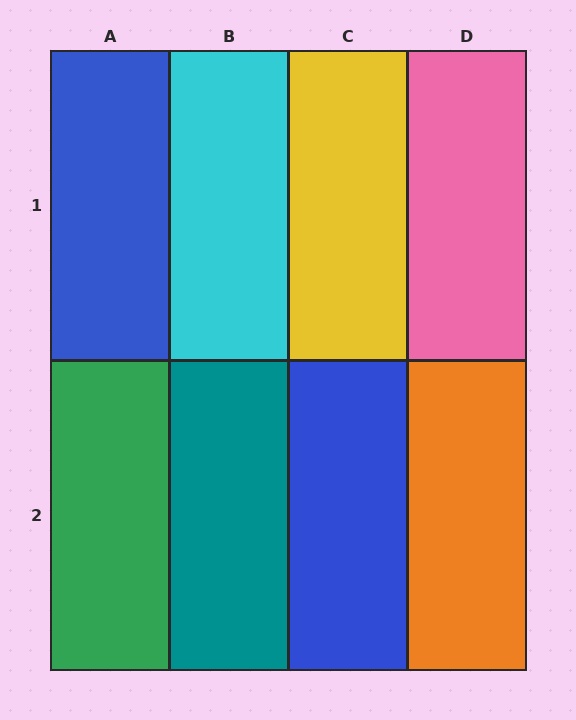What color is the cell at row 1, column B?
Cyan.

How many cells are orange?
1 cell is orange.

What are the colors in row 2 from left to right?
Green, teal, blue, orange.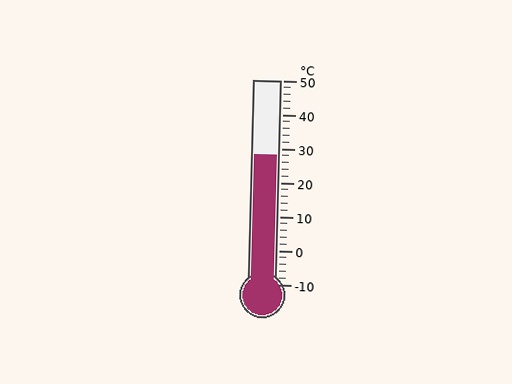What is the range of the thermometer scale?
The thermometer scale ranges from -10°C to 50°C.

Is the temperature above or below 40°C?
The temperature is below 40°C.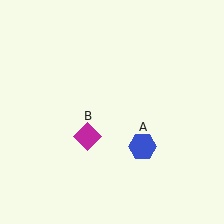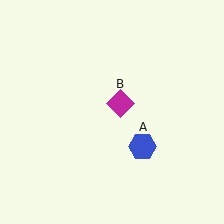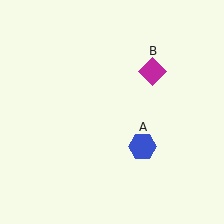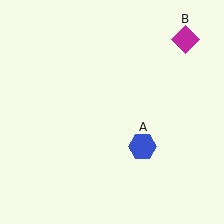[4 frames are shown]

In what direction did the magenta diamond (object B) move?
The magenta diamond (object B) moved up and to the right.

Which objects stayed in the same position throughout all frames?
Blue hexagon (object A) remained stationary.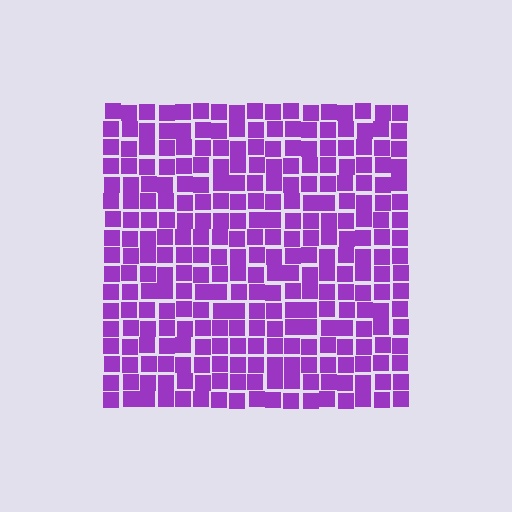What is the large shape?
The large shape is a square.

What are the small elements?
The small elements are squares.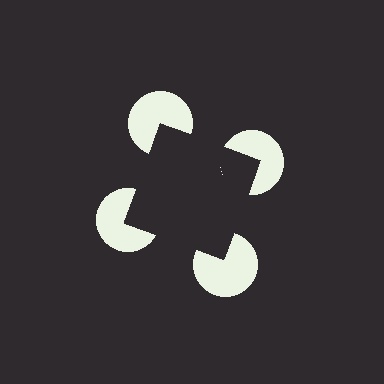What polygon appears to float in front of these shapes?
An illusory square — its edges are inferred from the aligned wedge cuts in the pac-man discs, not physically drawn.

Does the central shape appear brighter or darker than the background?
It typically appears slightly darker than the background, even though no actual brightness change is drawn.